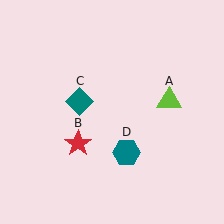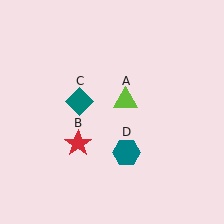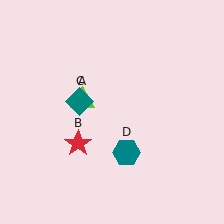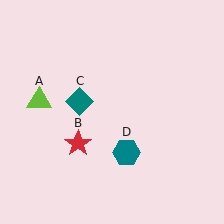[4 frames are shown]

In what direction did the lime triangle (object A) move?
The lime triangle (object A) moved left.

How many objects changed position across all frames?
1 object changed position: lime triangle (object A).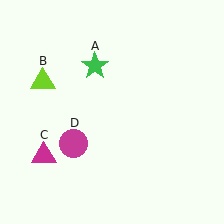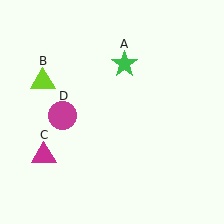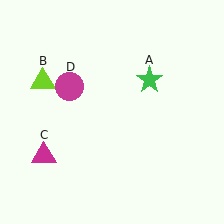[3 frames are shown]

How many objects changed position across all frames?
2 objects changed position: green star (object A), magenta circle (object D).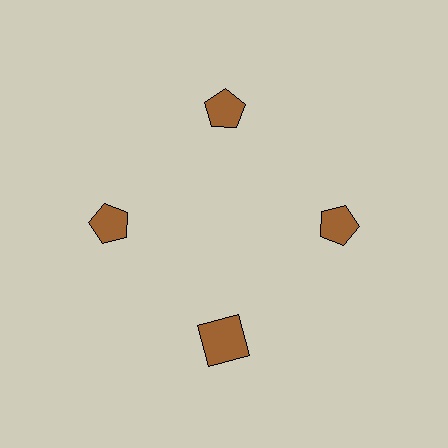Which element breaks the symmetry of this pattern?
The brown square at roughly the 6 o'clock position breaks the symmetry. All other shapes are brown pentagons.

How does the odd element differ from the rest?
It has a different shape: square instead of pentagon.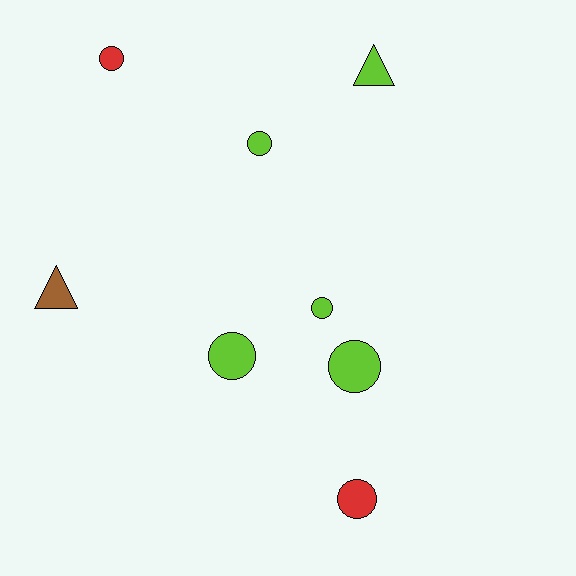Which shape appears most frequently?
Circle, with 6 objects.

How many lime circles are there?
There are 4 lime circles.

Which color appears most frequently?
Lime, with 5 objects.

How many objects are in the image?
There are 8 objects.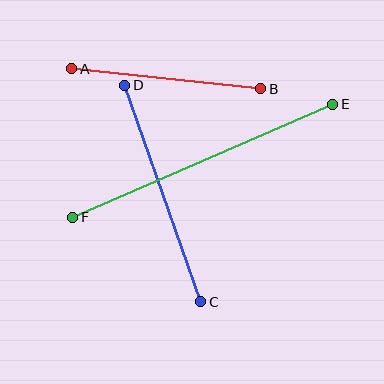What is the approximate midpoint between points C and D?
The midpoint is at approximately (163, 194) pixels.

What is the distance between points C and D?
The distance is approximately 229 pixels.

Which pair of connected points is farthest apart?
Points E and F are farthest apart.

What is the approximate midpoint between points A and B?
The midpoint is at approximately (166, 79) pixels.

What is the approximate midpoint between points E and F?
The midpoint is at approximately (203, 161) pixels.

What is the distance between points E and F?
The distance is approximately 284 pixels.